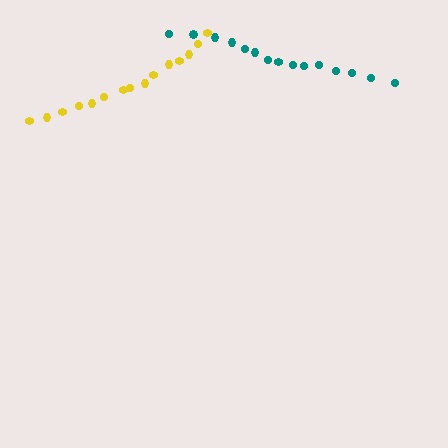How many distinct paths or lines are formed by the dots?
There are 2 distinct paths.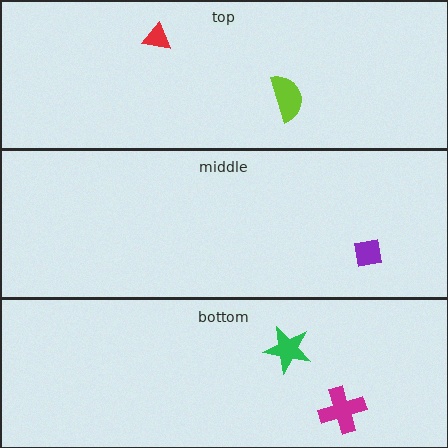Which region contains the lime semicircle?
The top region.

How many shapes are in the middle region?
1.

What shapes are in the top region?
The lime semicircle, the red triangle.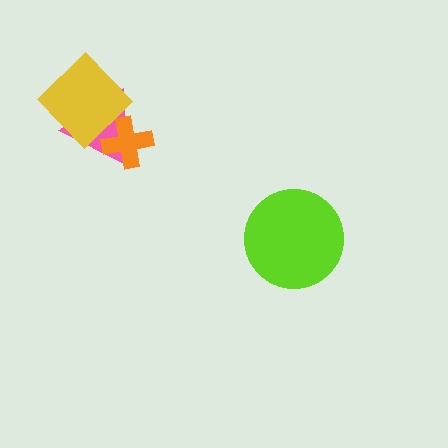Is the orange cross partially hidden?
No, no other shape covers it.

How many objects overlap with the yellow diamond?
1 object overlaps with the yellow diamond.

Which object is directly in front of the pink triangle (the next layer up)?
The orange cross is directly in front of the pink triangle.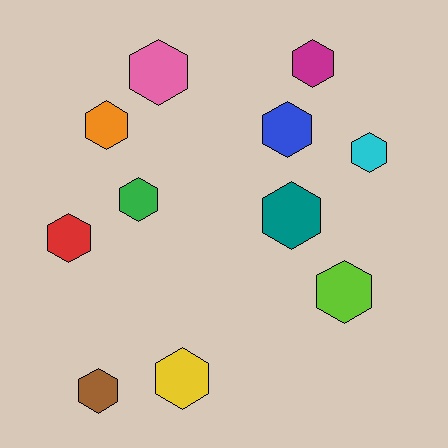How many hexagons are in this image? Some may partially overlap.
There are 11 hexagons.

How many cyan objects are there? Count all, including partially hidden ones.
There is 1 cyan object.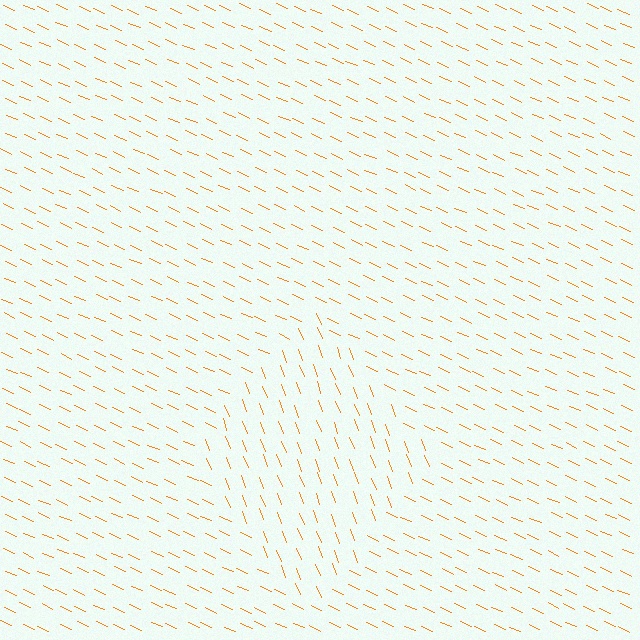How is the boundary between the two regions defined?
The boundary is defined purely by a change in line orientation (approximately 45 degrees difference). All lines are the same color and thickness.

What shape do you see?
I see a diamond.